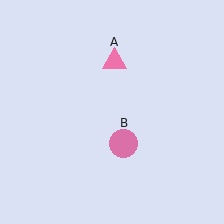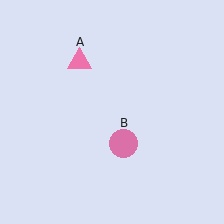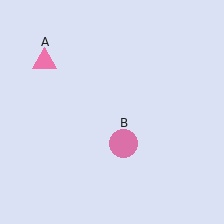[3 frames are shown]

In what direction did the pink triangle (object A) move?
The pink triangle (object A) moved left.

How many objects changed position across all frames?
1 object changed position: pink triangle (object A).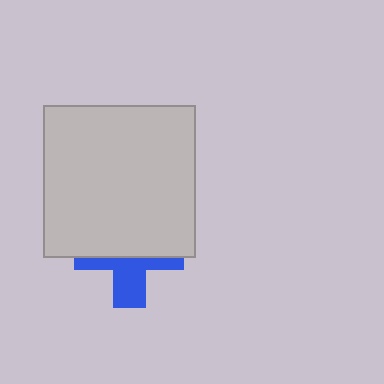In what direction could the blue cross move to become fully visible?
The blue cross could move down. That would shift it out from behind the light gray square entirely.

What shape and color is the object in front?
The object in front is a light gray square.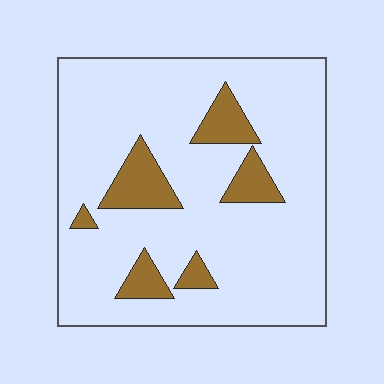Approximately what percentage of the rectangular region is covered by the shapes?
Approximately 15%.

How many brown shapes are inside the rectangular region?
6.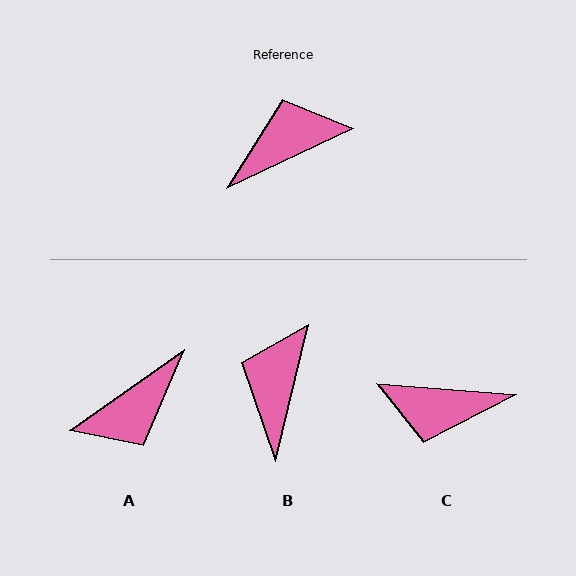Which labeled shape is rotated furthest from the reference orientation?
A, about 170 degrees away.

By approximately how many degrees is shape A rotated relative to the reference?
Approximately 170 degrees clockwise.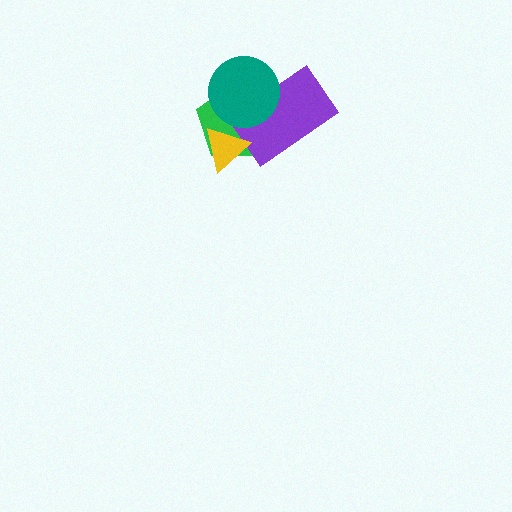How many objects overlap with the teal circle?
2 objects overlap with the teal circle.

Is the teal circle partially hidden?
No, no other shape covers it.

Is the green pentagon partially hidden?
Yes, it is partially covered by another shape.